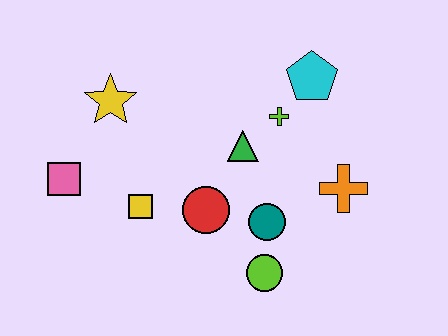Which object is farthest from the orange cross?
The pink square is farthest from the orange cross.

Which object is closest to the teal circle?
The lime circle is closest to the teal circle.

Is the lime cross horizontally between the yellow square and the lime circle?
No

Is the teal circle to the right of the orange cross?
No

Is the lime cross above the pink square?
Yes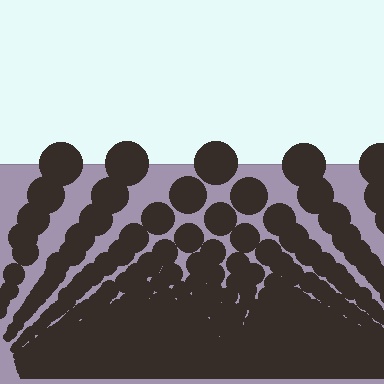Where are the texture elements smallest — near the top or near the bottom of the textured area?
Near the bottom.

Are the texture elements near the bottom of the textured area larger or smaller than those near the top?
Smaller. The gradient is inverted — elements near the bottom are smaller and denser.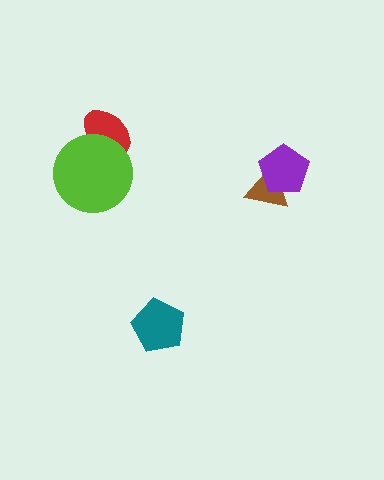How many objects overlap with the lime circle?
1 object overlaps with the lime circle.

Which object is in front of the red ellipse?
The lime circle is in front of the red ellipse.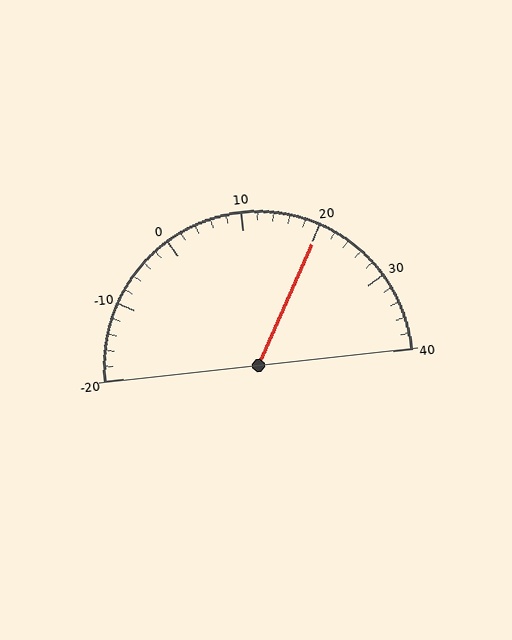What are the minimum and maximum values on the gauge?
The gauge ranges from -20 to 40.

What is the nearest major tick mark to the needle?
The nearest major tick mark is 20.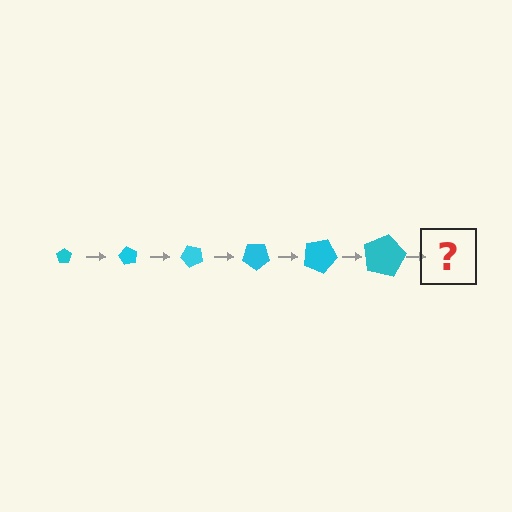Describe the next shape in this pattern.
It should be a pentagon, larger than the previous one and rotated 360 degrees from the start.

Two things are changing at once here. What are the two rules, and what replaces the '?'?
The two rules are that the pentagon grows larger each step and it rotates 60 degrees each step. The '?' should be a pentagon, larger than the previous one and rotated 360 degrees from the start.